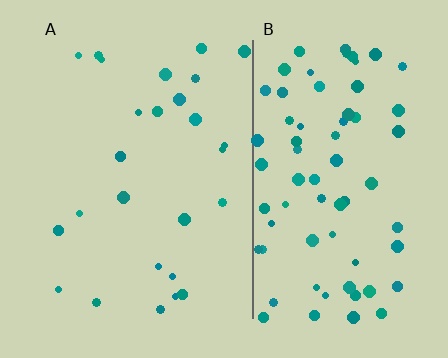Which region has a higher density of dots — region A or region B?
B (the right).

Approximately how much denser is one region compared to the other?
Approximately 2.9× — region B over region A.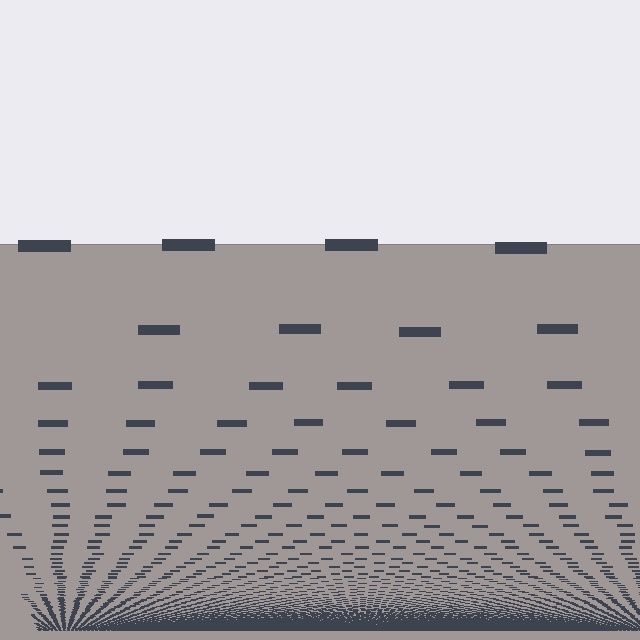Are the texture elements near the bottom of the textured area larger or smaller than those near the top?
Smaller. The gradient is inverted — elements near the bottom are smaller and denser.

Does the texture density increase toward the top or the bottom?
Density increases toward the bottom.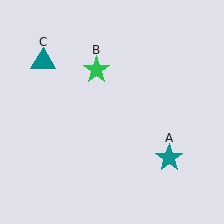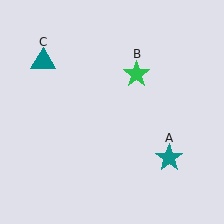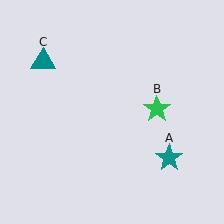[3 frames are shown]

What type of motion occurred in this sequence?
The green star (object B) rotated clockwise around the center of the scene.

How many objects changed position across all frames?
1 object changed position: green star (object B).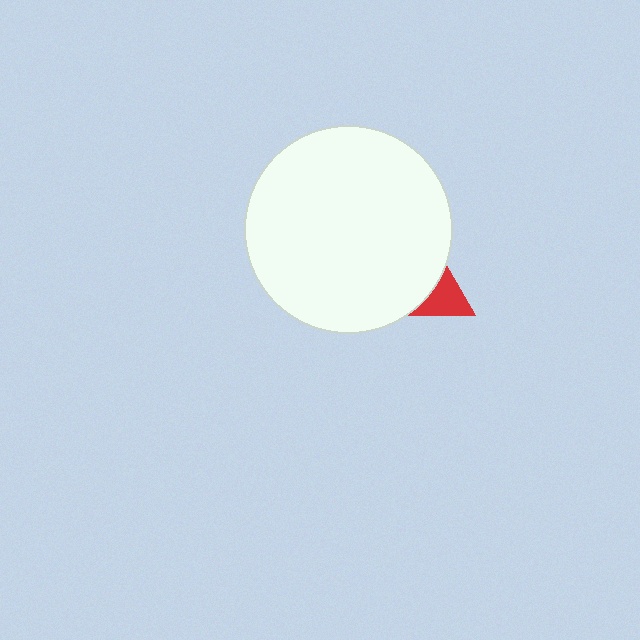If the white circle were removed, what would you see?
You would see the complete red triangle.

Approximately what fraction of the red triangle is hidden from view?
Roughly 68% of the red triangle is hidden behind the white circle.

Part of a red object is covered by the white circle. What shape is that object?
It is a triangle.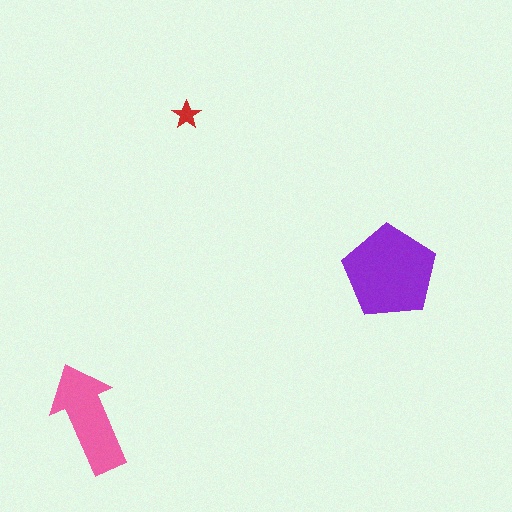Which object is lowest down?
The pink arrow is bottommost.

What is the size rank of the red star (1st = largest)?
3rd.